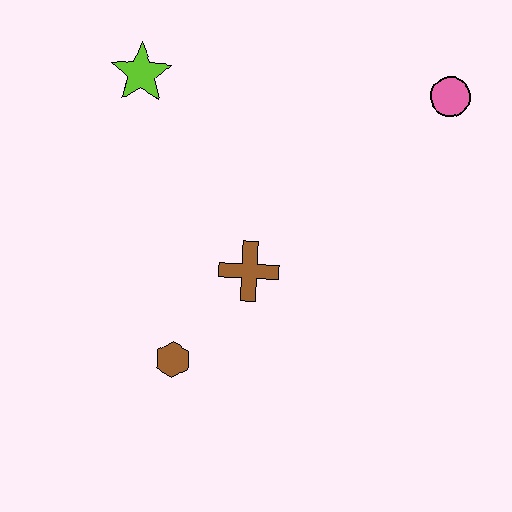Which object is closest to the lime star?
The brown cross is closest to the lime star.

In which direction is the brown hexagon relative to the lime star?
The brown hexagon is below the lime star.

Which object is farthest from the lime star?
The pink circle is farthest from the lime star.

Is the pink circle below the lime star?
Yes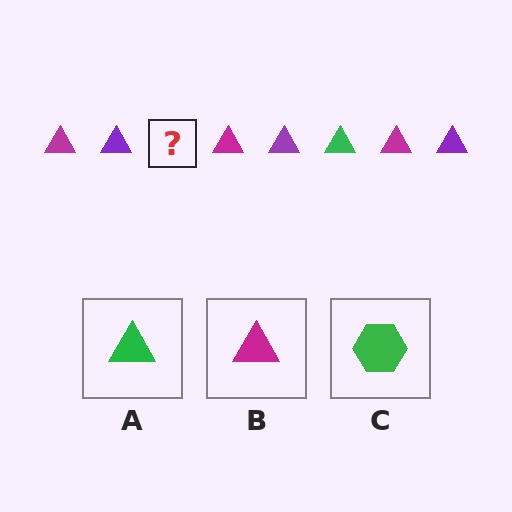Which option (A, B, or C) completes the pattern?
A.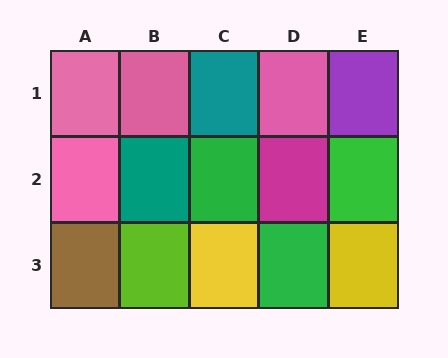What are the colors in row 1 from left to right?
Pink, pink, teal, pink, purple.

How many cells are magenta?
1 cell is magenta.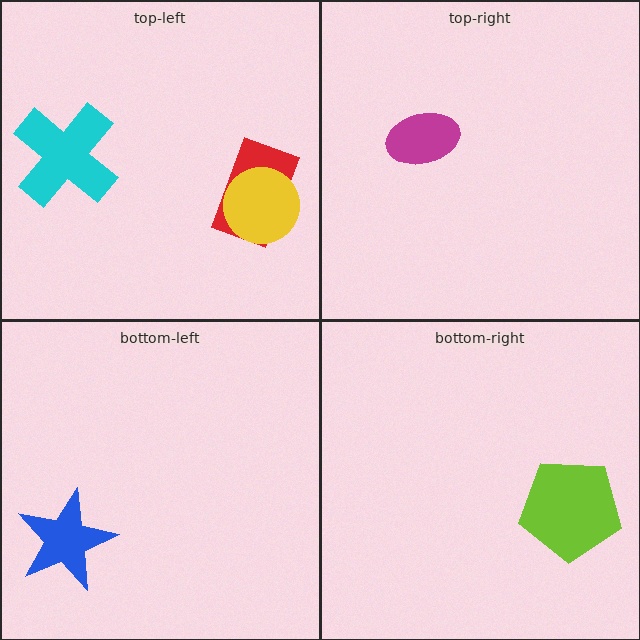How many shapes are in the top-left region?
3.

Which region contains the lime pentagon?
The bottom-right region.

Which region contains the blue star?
The bottom-left region.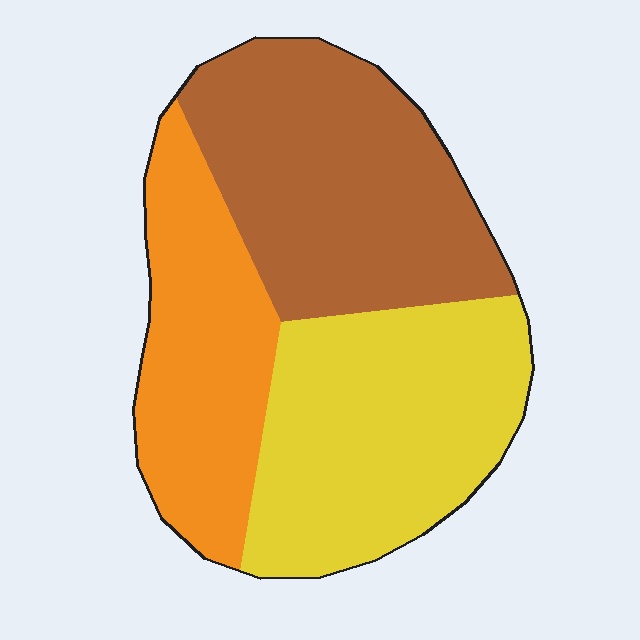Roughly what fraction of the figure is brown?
Brown takes up about three eighths (3/8) of the figure.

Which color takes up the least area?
Orange, at roughly 25%.